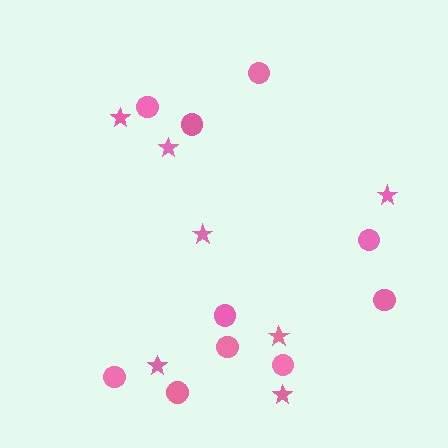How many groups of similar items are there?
There are 2 groups: one group of circles (10) and one group of stars (7).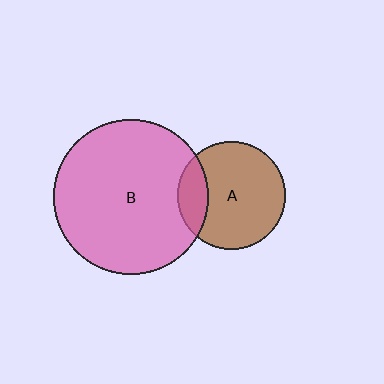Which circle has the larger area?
Circle B (pink).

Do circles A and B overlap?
Yes.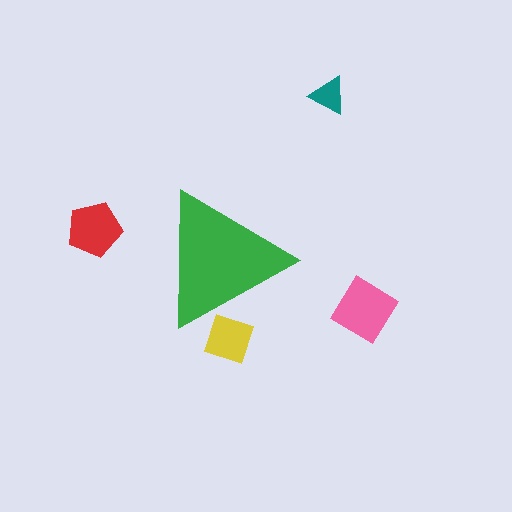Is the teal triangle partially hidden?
No, the teal triangle is fully visible.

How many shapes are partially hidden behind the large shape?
1 shape is partially hidden.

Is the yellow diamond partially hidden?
Yes, the yellow diamond is partially hidden behind the green triangle.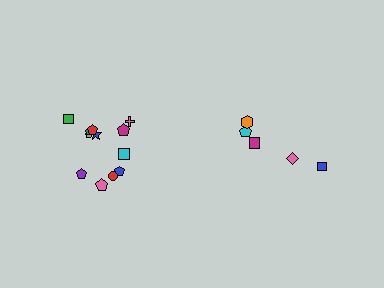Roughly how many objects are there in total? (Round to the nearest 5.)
Roughly 15 objects in total.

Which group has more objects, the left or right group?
The left group.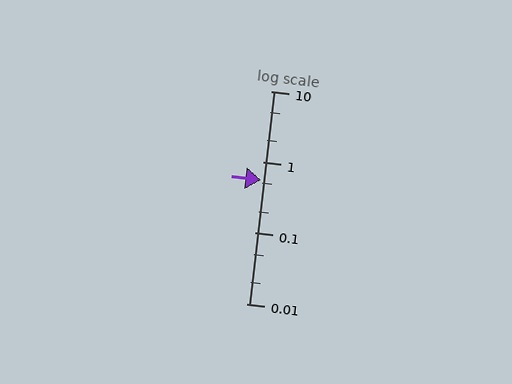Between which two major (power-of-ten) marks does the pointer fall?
The pointer is between 0.1 and 1.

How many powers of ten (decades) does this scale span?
The scale spans 3 decades, from 0.01 to 10.